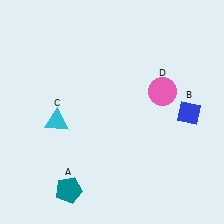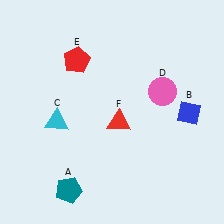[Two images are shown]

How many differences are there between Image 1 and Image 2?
There are 2 differences between the two images.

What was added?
A red pentagon (E), a red triangle (F) were added in Image 2.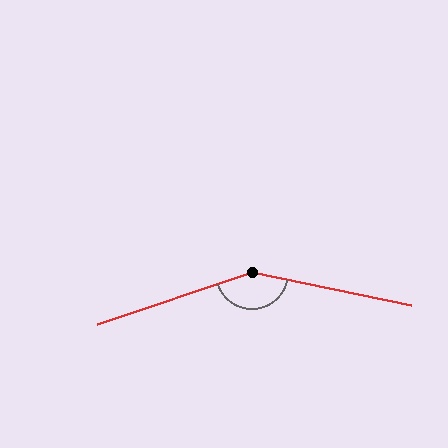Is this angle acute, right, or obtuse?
It is obtuse.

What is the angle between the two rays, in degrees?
Approximately 150 degrees.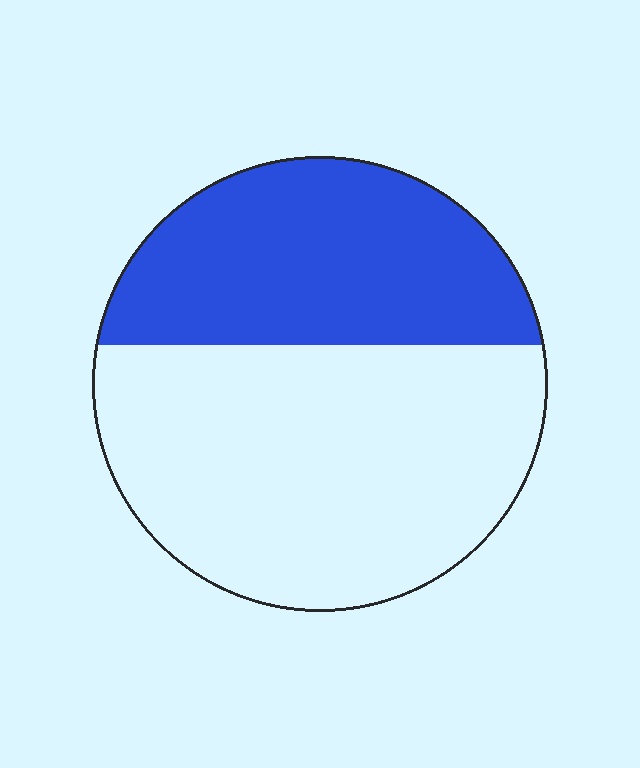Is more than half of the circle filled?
No.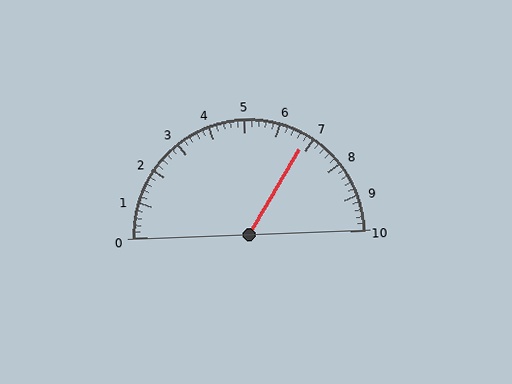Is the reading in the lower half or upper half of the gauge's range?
The reading is in the upper half of the range (0 to 10).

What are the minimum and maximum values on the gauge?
The gauge ranges from 0 to 10.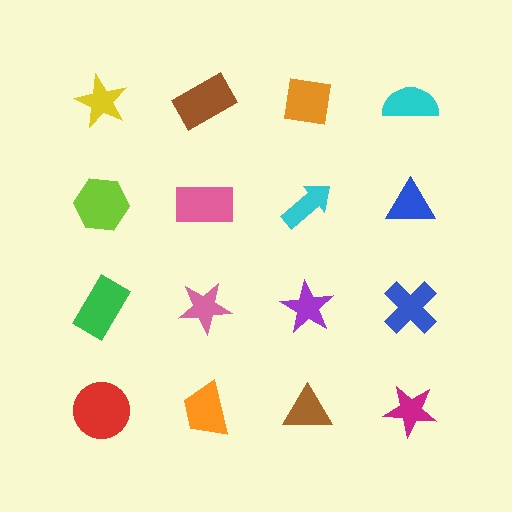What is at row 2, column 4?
A blue triangle.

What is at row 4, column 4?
A magenta star.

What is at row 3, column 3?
A purple star.